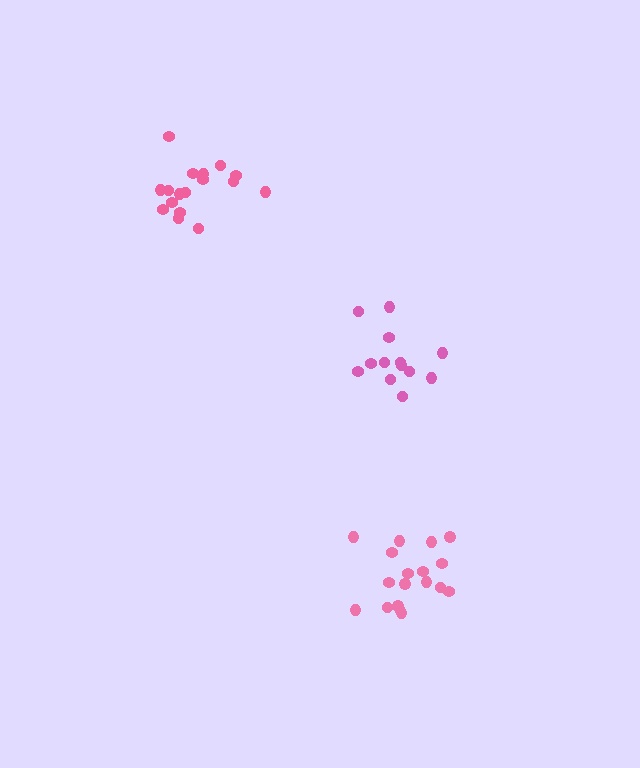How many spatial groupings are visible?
There are 3 spatial groupings.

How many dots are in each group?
Group 1: 18 dots, Group 2: 17 dots, Group 3: 13 dots (48 total).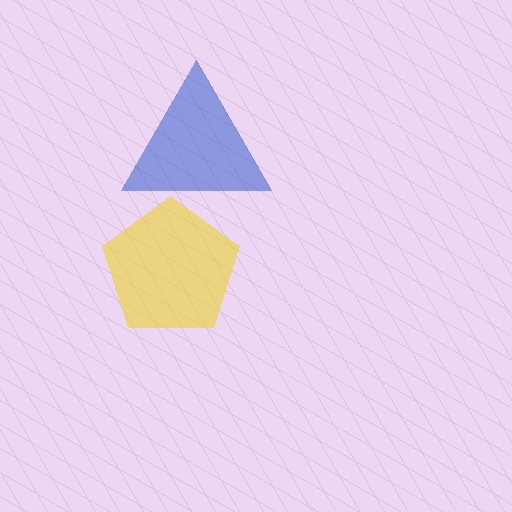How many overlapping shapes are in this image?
There are 2 overlapping shapes in the image.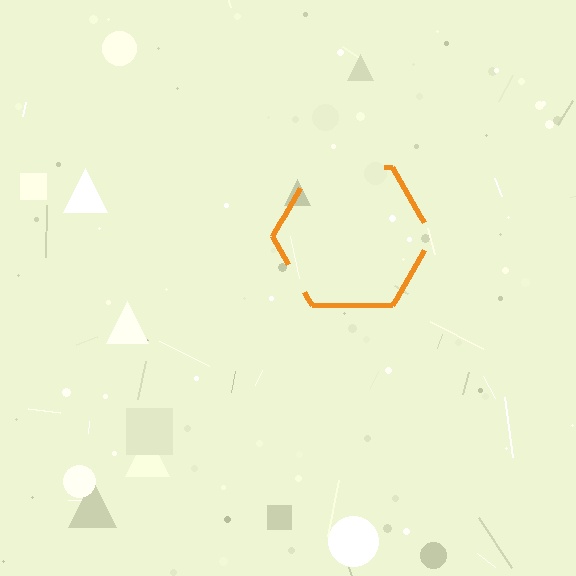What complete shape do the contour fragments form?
The contour fragments form a hexagon.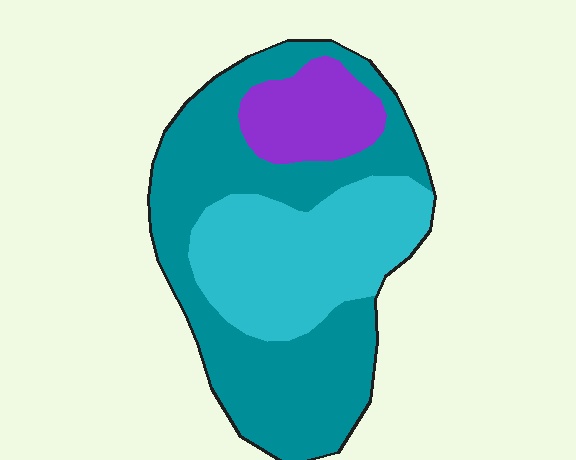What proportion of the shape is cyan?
Cyan covers around 30% of the shape.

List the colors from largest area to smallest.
From largest to smallest: teal, cyan, purple.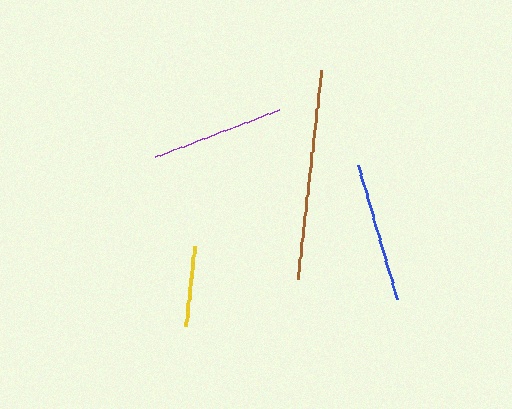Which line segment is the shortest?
The yellow line is the shortest at approximately 81 pixels.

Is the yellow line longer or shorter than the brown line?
The brown line is longer than the yellow line.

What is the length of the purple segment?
The purple segment is approximately 133 pixels long.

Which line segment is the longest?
The brown line is the longest at approximately 210 pixels.